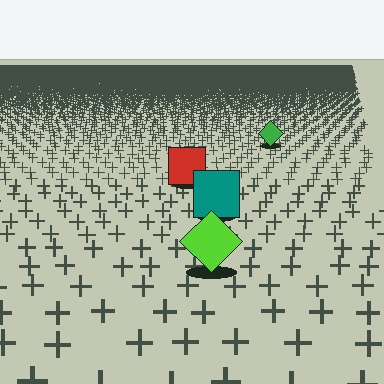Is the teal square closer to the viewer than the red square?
Yes. The teal square is closer — you can tell from the texture gradient: the ground texture is coarser near it.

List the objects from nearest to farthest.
From nearest to farthest: the lime diamond, the teal square, the red square, the green diamond.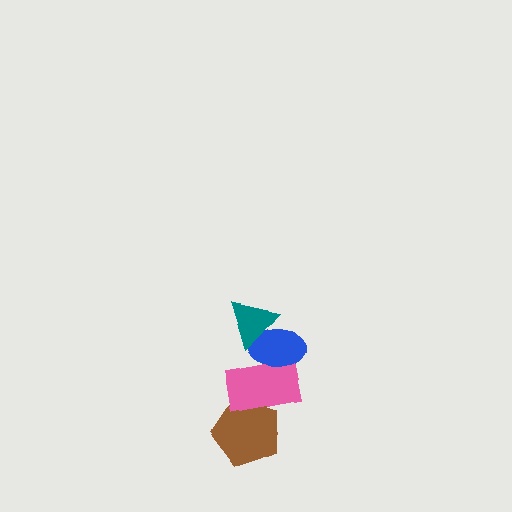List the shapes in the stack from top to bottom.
From top to bottom: the teal triangle, the blue ellipse, the pink rectangle, the brown pentagon.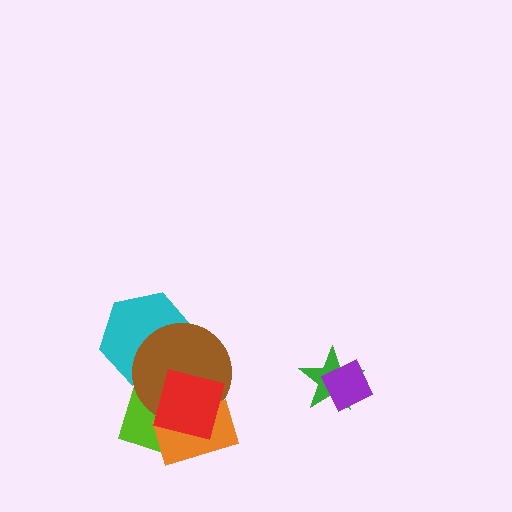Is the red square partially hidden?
No, no other shape covers it.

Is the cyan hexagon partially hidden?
Yes, it is partially covered by another shape.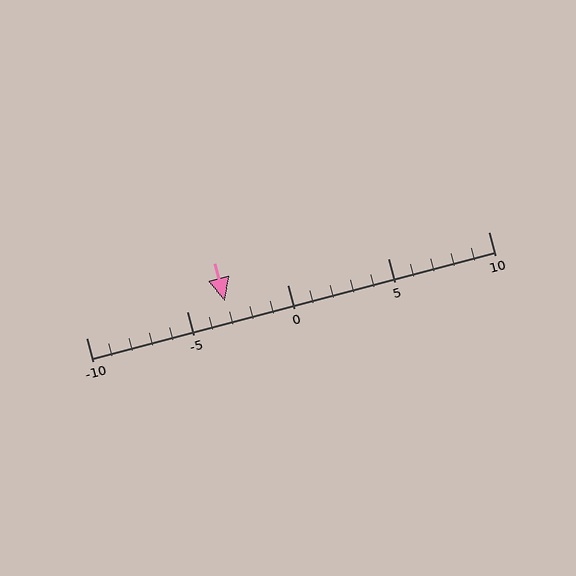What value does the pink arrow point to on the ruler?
The pink arrow points to approximately -3.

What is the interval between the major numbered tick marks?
The major tick marks are spaced 5 units apart.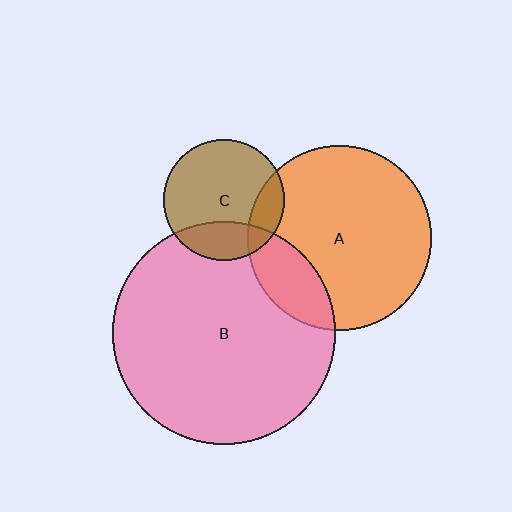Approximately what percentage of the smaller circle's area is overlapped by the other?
Approximately 20%.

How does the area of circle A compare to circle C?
Approximately 2.3 times.